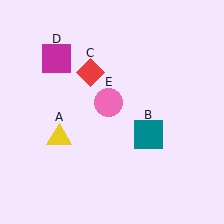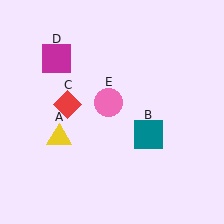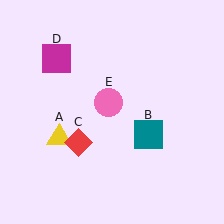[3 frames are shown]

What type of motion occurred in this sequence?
The red diamond (object C) rotated counterclockwise around the center of the scene.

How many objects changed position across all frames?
1 object changed position: red diamond (object C).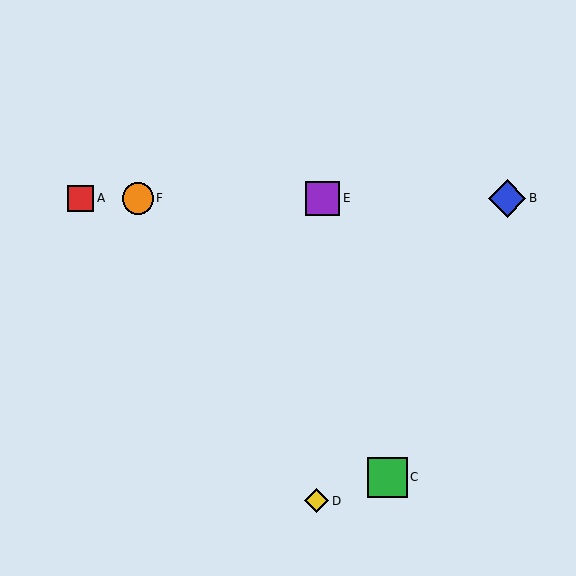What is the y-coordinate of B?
Object B is at y≈198.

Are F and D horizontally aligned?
No, F is at y≈198 and D is at y≈501.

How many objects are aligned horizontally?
4 objects (A, B, E, F) are aligned horizontally.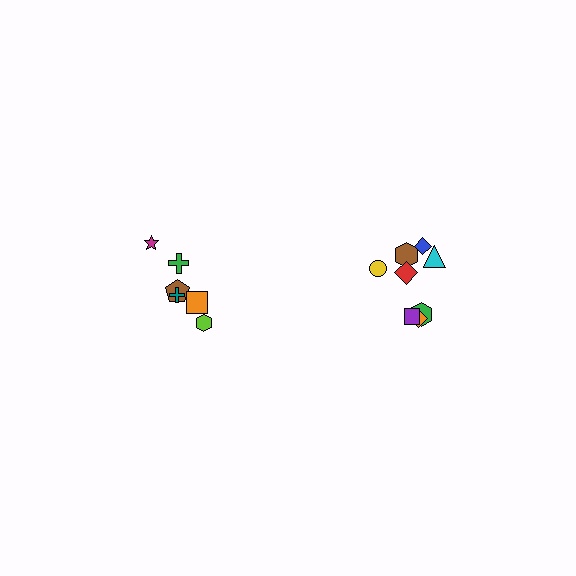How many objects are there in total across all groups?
There are 14 objects.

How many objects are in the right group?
There are 8 objects.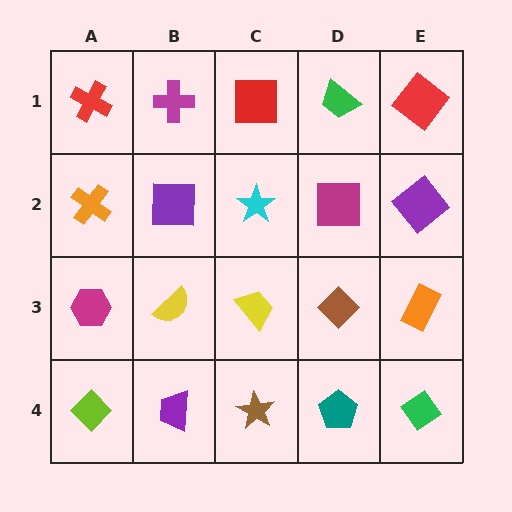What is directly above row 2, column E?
A red diamond.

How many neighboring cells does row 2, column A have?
3.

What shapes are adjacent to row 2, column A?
A red cross (row 1, column A), a magenta hexagon (row 3, column A), a purple square (row 2, column B).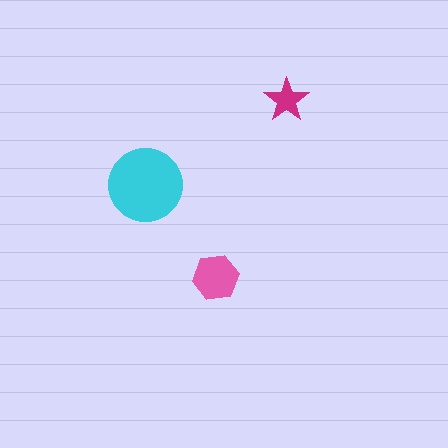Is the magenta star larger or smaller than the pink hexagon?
Smaller.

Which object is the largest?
The cyan circle.